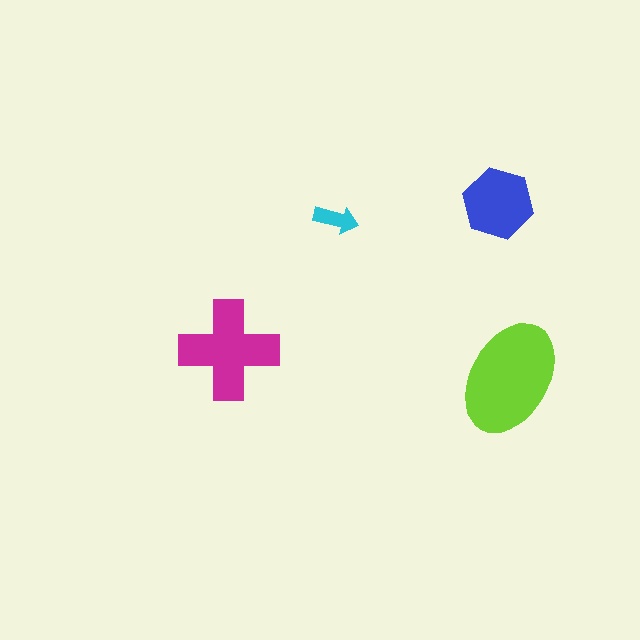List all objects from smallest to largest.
The cyan arrow, the blue hexagon, the magenta cross, the lime ellipse.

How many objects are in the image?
There are 4 objects in the image.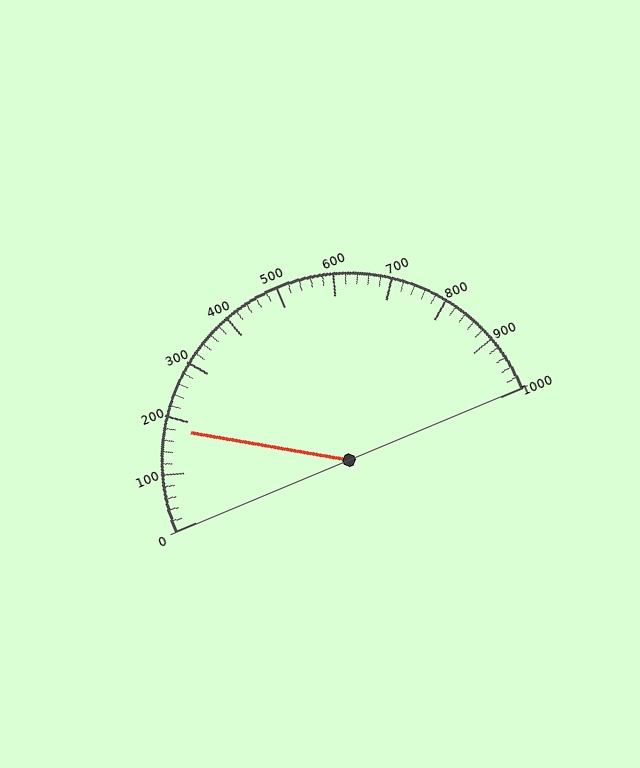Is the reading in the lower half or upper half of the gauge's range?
The reading is in the lower half of the range (0 to 1000).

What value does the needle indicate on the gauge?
The needle indicates approximately 180.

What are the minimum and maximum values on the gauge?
The gauge ranges from 0 to 1000.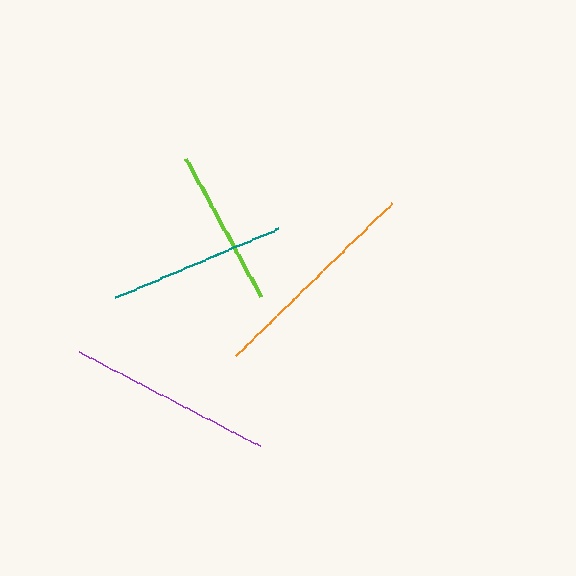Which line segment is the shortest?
The lime line is the shortest at approximately 157 pixels.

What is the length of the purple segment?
The purple segment is approximately 204 pixels long.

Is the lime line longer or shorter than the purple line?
The purple line is longer than the lime line.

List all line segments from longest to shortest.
From longest to shortest: orange, purple, teal, lime.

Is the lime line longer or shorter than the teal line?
The teal line is longer than the lime line.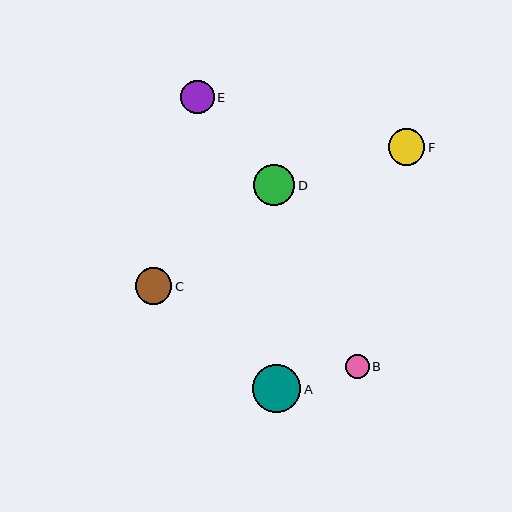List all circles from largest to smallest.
From largest to smallest: A, D, F, C, E, B.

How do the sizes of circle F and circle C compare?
Circle F and circle C are approximately the same size.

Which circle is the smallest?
Circle B is the smallest with a size of approximately 23 pixels.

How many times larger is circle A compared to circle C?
Circle A is approximately 1.3 times the size of circle C.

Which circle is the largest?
Circle A is the largest with a size of approximately 48 pixels.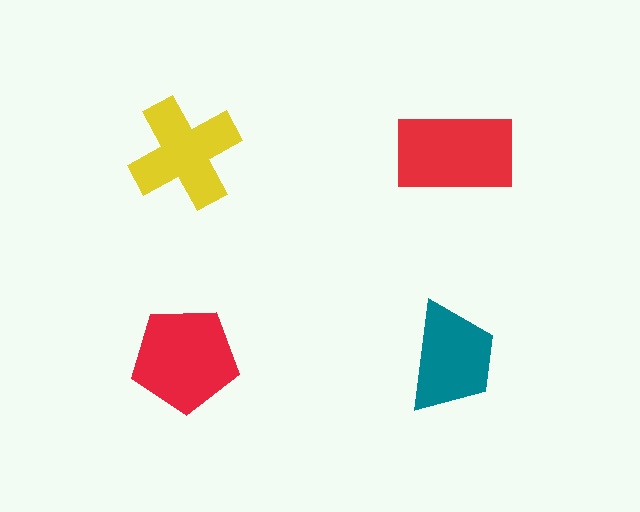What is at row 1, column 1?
A yellow cross.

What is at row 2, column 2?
A teal trapezoid.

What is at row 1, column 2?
A red rectangle.